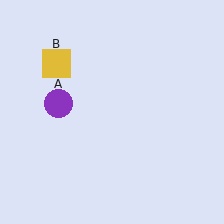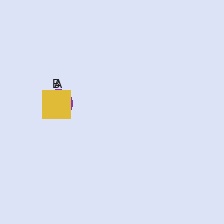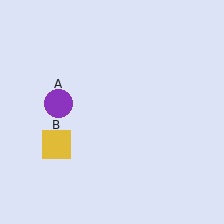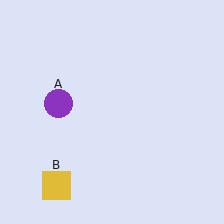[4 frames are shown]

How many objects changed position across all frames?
1 object changed position: yellow square (object B).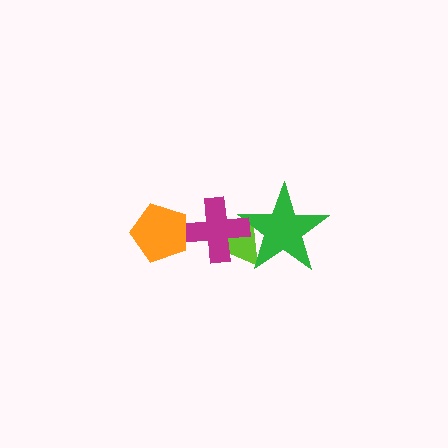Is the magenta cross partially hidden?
No, no other shape covers it.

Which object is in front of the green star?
The magenta cross is in front of the green star.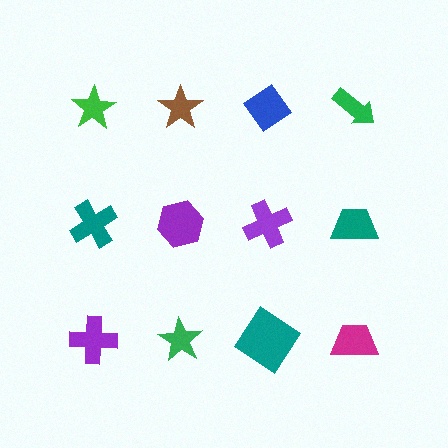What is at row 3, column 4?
A magenta trapezoid.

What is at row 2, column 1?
A teal cross.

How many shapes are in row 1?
4 shapes.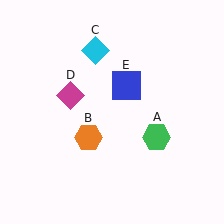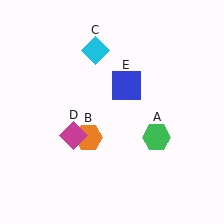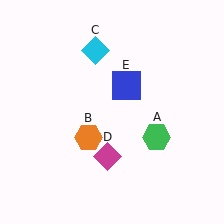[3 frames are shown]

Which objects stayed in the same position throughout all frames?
Green hexagon (object A) and orange hexagon (object B) and cyan diamond (object C) and blue square (object E) remained stationary.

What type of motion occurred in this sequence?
The magenta diamond (object D) rotated counterclockwise around the center of the scene.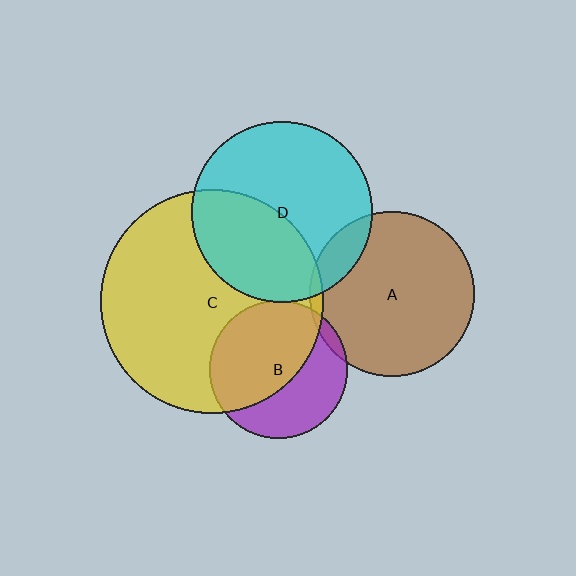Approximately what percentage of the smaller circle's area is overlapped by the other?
Approximately 10%.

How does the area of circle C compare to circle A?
Approximately 1.8 times.